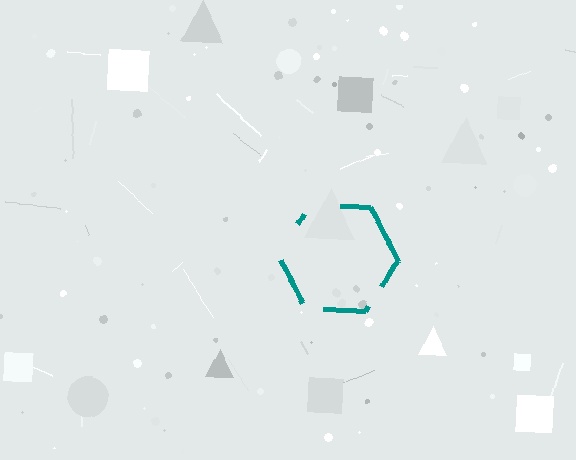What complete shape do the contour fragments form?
The contour fragments form a hexagon.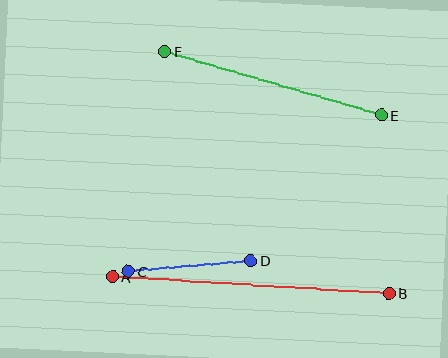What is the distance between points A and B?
The distance is approximately 277 pixels.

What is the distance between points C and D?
The distance is approximately 123 pixels.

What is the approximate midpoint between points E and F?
The midpoint is at approximately (273, 83) pixels.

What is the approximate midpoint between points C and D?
The midpoint is at approximately (190, 266) pixels.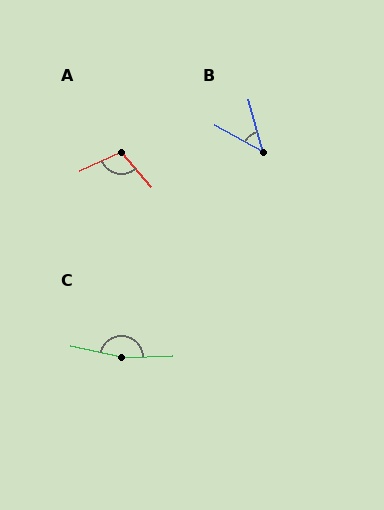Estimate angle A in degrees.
Approximately 106 degrees.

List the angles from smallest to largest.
B (45°), A (106°), C (166°).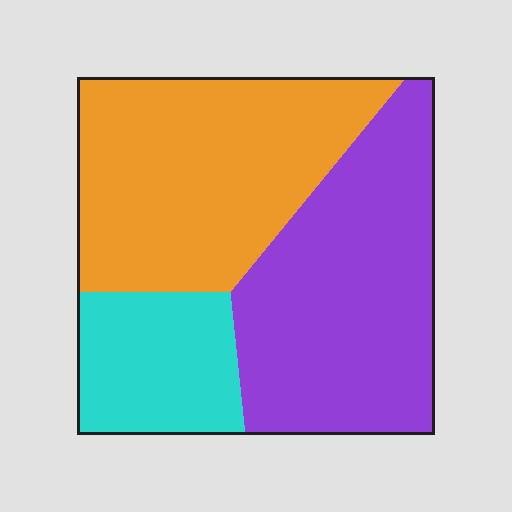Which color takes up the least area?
Cyan, at roughly 20%.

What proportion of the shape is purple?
Purple covers about 40% of the shape.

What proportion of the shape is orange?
Orange takes up between a third and a half of the shape.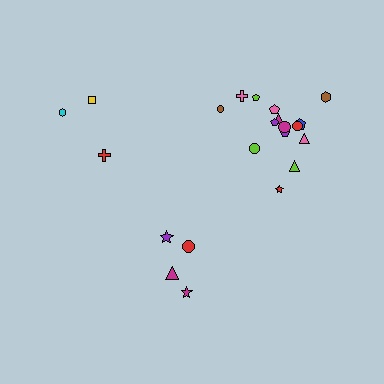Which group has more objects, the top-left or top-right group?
The top-right group.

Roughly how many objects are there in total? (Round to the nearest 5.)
Roughly 20 objects in total.